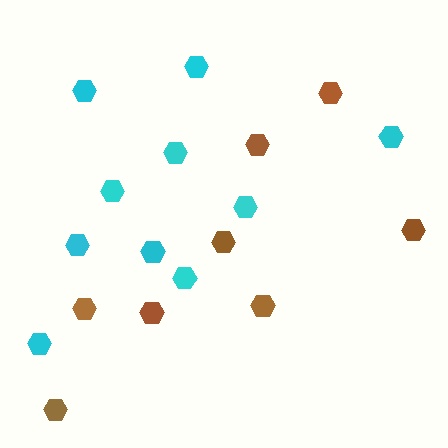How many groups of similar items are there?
There are 2 groups: one group of cyan hexagons (10) and one group of brown hexagons (8).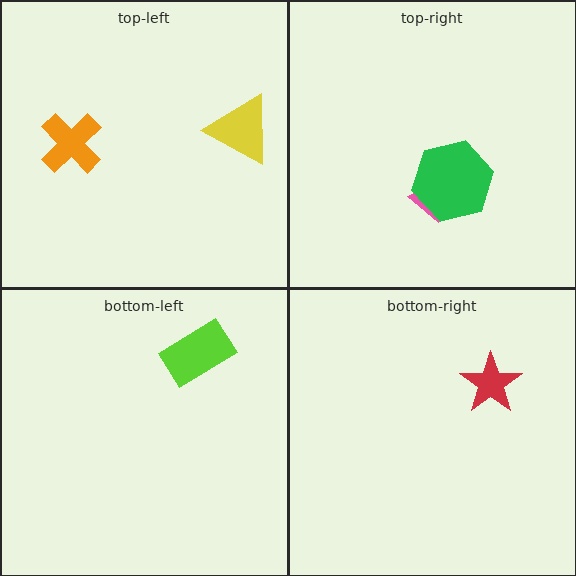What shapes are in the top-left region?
The orange cross, the yellow triangle.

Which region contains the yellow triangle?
The top-left region.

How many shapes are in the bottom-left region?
1.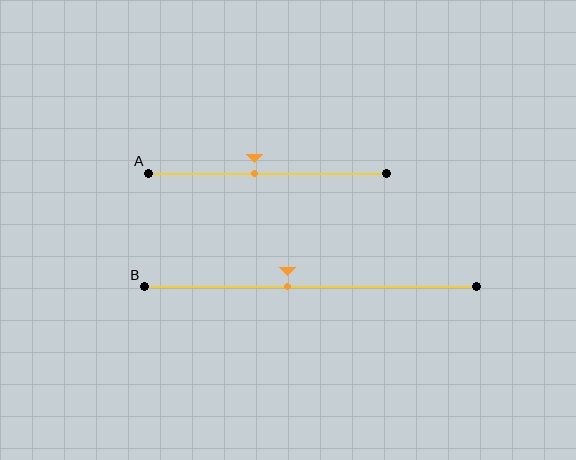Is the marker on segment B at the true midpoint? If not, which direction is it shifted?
No, the marker on segment B is shifted to the left by about 7% of the segment length.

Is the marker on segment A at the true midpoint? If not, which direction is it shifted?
No, the marker on segment A is shifted to the left by about 5% of the segment length.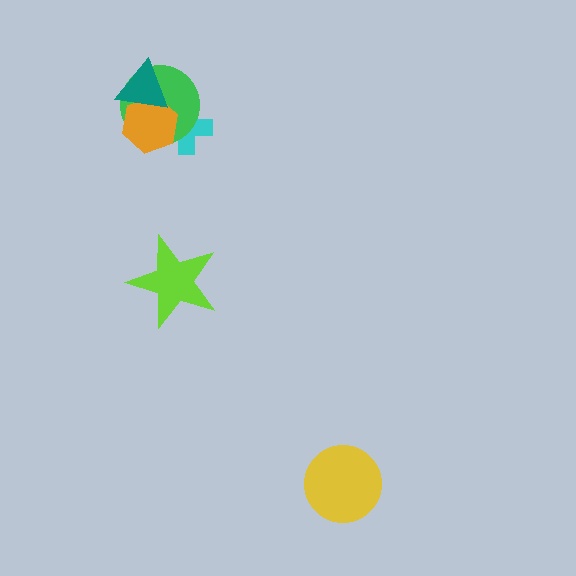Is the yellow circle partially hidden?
No, no other shape covers it.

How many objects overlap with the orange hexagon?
3 objects overlap with the orange hexagon.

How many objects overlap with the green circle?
3 objects overlap with the green circle.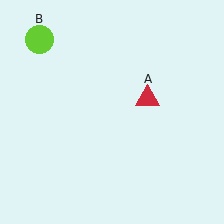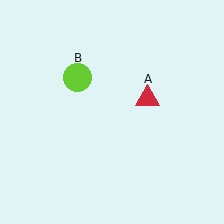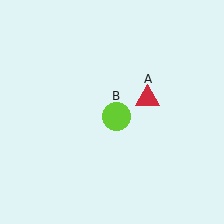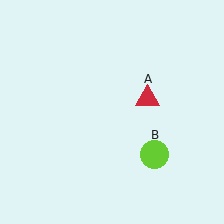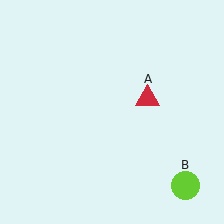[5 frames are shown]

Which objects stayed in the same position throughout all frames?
Red triangle (object A) remained stationary.